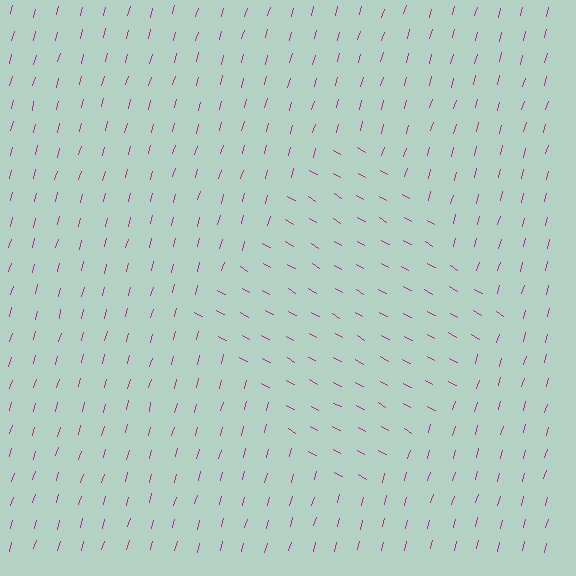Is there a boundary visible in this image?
Yes, there is a texture boundary formed by a change in line orientation.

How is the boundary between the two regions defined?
The boundary is defined purely by a change in line orientation (approximately 76 degrees difference). All lines are the same color and thickness.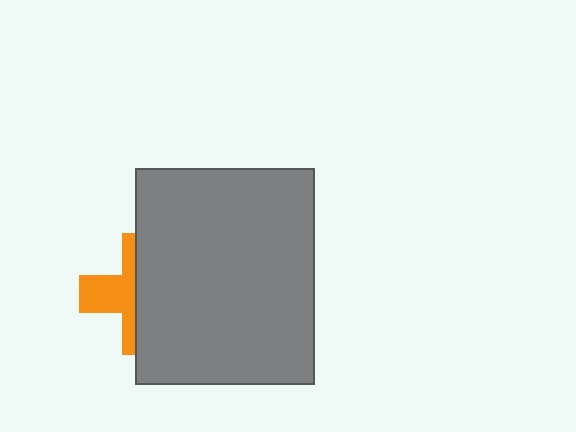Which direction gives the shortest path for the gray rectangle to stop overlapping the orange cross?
Moving right gives the shortest separation.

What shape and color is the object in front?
The object in front is a gray rectangle.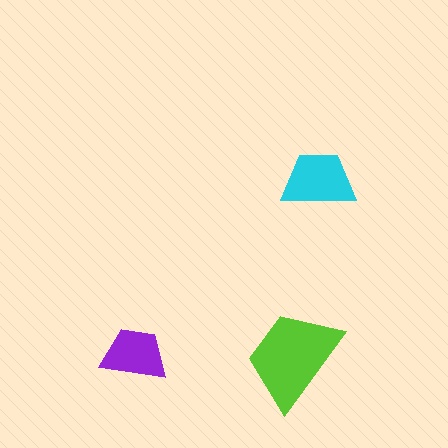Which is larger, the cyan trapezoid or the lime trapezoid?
The lime one.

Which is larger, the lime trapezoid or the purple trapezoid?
The lime one.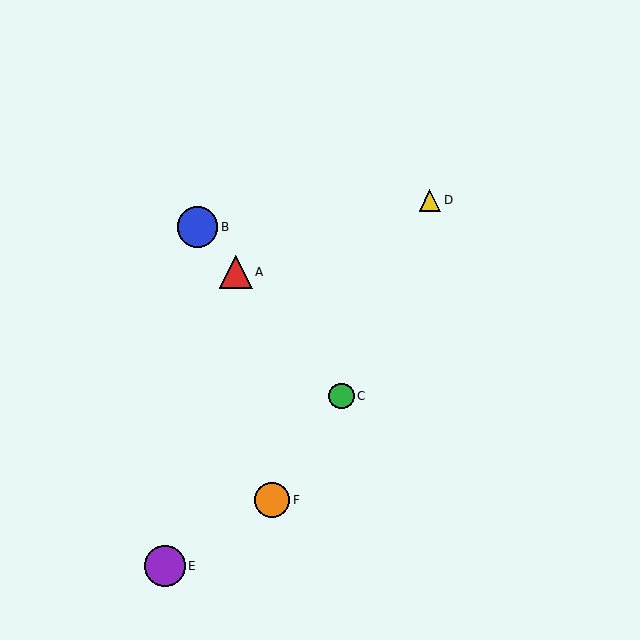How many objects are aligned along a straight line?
3 objects (A, B, C) are aligned along a straight line.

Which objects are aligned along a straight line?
Objects A, B, C are aligned along a straight line.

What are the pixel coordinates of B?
Object B is at (198, 227).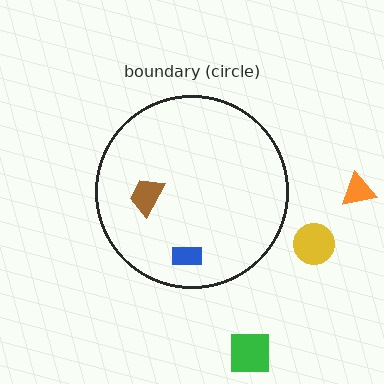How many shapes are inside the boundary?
2 inside, 3 outside.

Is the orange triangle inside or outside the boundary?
Outside.